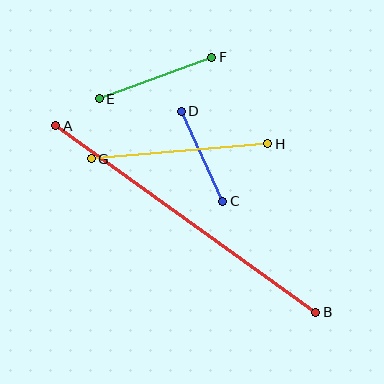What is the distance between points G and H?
The distance is approximately 177 pixels.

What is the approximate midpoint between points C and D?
The midpoint is at approximately (202, 156) pixels.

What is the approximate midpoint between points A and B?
The midpoint is at approximately (186, 219) pixels.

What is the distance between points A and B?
The distance is approximately 320 pixels.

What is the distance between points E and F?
The distance is approximately 120 pixels.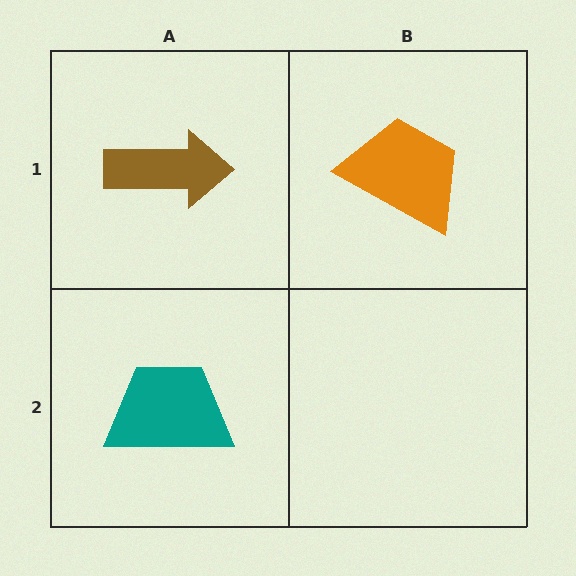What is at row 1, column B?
An orange trapezoid.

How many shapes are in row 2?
1 shape.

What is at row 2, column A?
A teal trapezoid.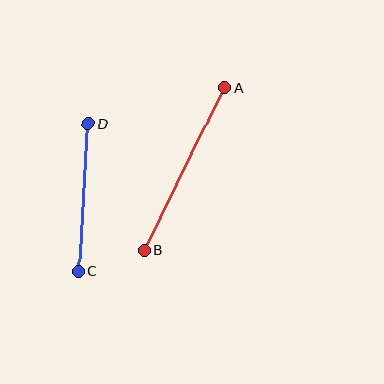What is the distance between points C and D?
The distance is approximately 148 pixels.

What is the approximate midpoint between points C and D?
The midpoint is at approximately (83, 198) pixels.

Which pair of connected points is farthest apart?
Points A and B are farthest apart.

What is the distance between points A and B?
The distance is approximately 181 pixels.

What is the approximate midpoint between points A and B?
The midpoint is at approximately (184, 169) pixels.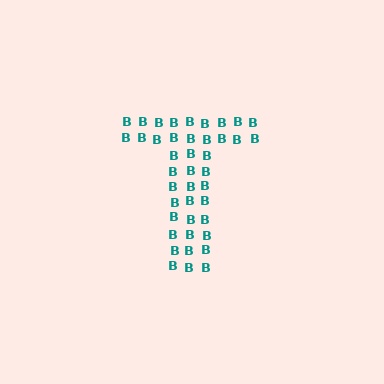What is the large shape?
The large shape is the letter T.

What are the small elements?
The small elements are letter B's.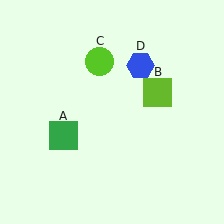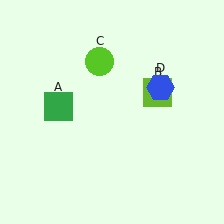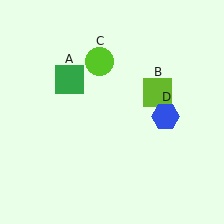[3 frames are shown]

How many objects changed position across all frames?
2 objects changed position: green square (object A), blue hexagon (object D).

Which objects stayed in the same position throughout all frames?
Lime square (object B) and lime circle (object C) remained stationary.